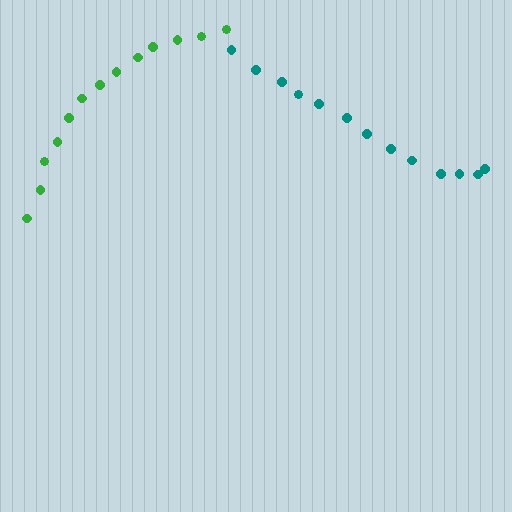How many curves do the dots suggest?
There are 2 distinct paths.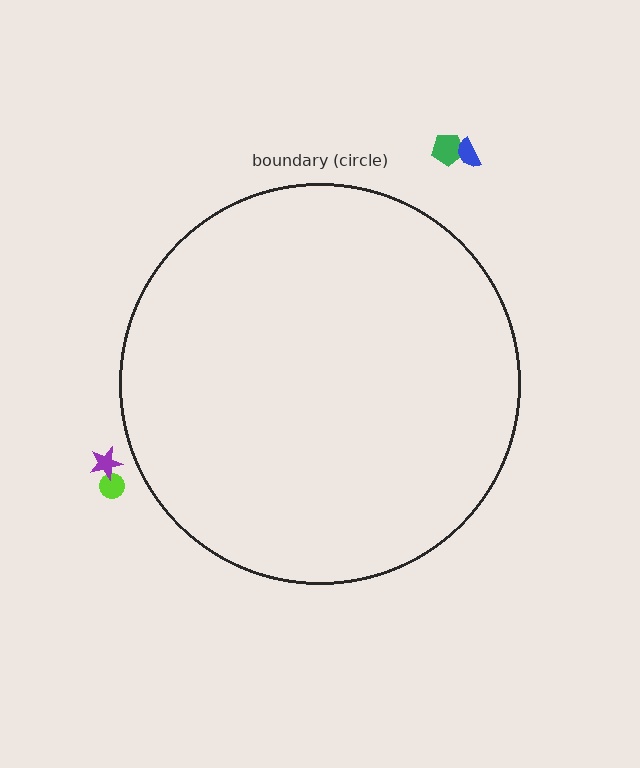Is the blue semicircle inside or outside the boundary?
Outside.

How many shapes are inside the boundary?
0 inside, 4 outside.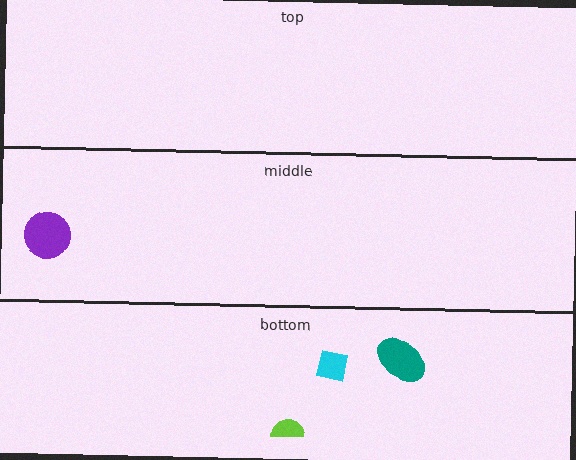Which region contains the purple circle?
The middle region.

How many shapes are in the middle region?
1.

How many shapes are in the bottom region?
3.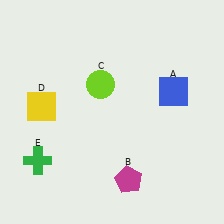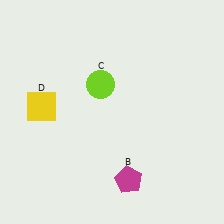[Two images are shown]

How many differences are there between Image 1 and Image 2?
There are 2 differences between the two images.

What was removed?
The green cross (E), the blue square (A) were removed in Image 2.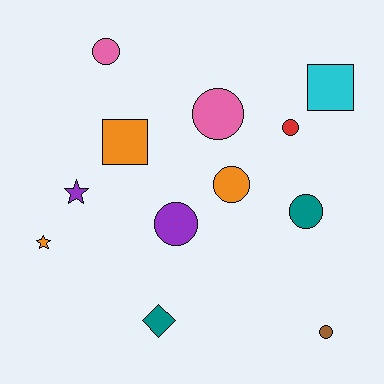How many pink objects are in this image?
There are 2 pink objects.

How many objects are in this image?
There are 12 objects.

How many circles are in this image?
There are 7 circles.